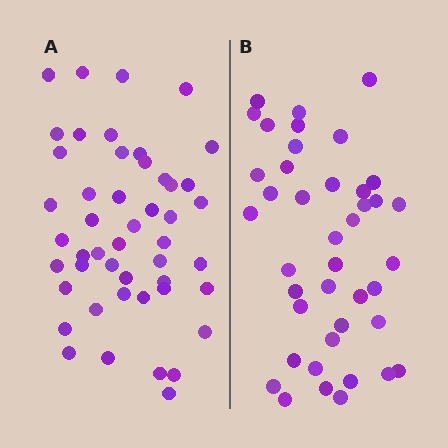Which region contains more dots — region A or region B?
Region A (the left region) has more dots.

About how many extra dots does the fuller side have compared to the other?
Region A has roughly 8 or so more dots than region B.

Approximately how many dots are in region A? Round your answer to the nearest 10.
About 50 dots. (The exact count is 48, which rounds to 50.)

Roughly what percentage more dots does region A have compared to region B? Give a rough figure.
About 15% more.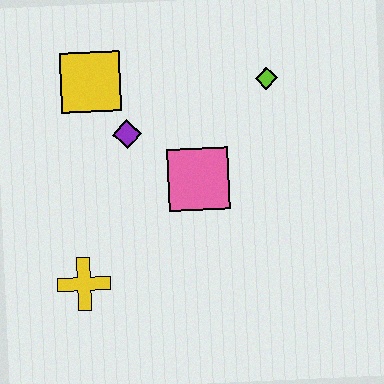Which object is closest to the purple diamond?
The yellow square is closest to the purple diamond.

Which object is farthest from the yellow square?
The yellow cross is farthest from the yellow square.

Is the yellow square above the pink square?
Yes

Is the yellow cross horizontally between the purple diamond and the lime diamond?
No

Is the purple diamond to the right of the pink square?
No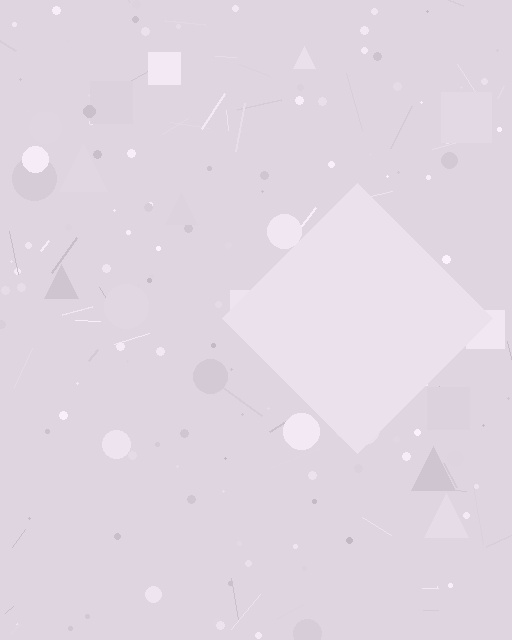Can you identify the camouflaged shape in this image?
The camouflaged shape is a diamond.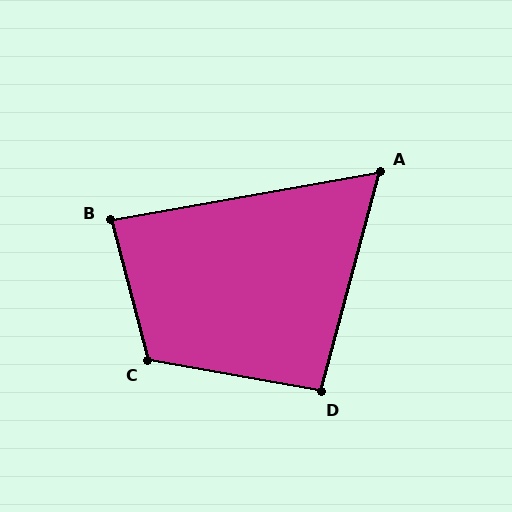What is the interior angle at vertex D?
Approximately 95 degrees (obtuse).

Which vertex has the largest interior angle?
C, at approximately 115 degrees.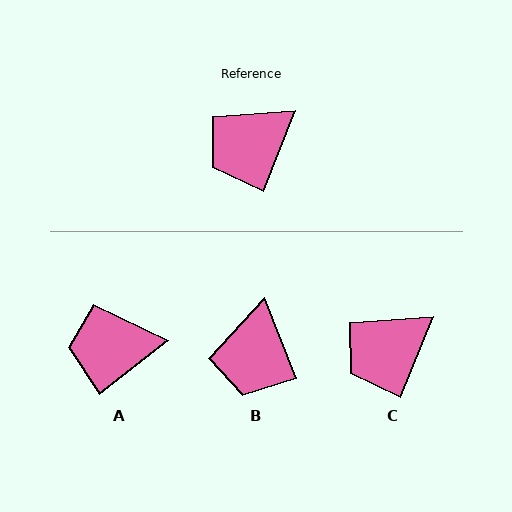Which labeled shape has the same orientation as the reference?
C.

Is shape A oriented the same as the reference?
No, it is off by about 30 degrees.